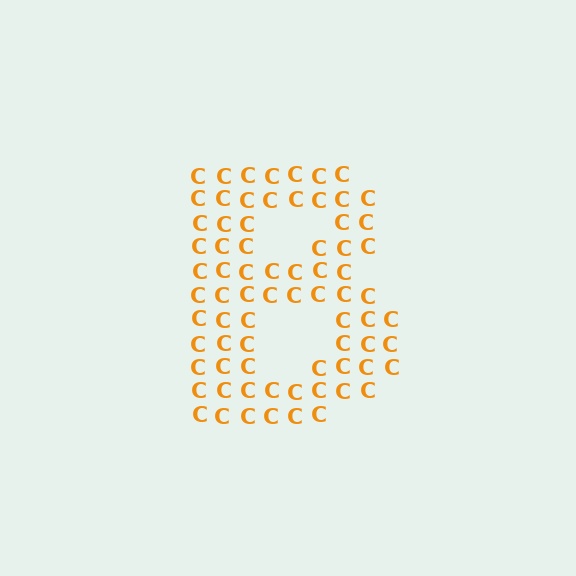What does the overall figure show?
The overall figure shows the letter B.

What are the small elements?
The small elements are letter C's.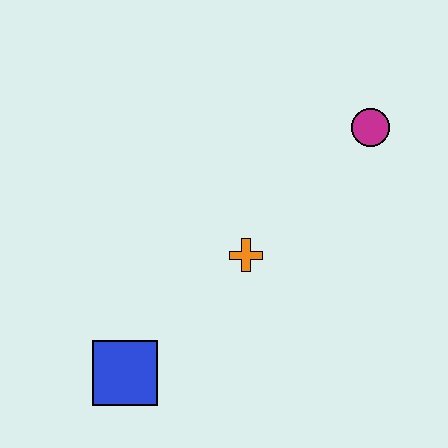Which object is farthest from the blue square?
The magenta circle is farthest from the blue square.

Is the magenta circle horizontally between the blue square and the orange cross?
No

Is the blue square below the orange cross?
Yes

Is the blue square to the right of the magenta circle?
No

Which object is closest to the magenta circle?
The orange cross is closest to the magenta circle.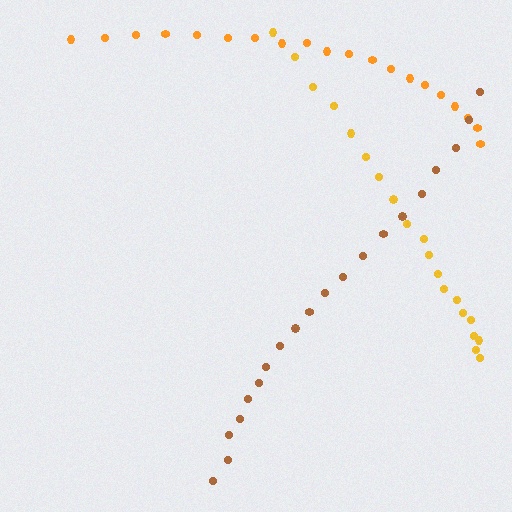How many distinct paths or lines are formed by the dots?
There are 3 distinct paths.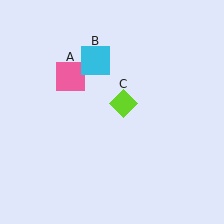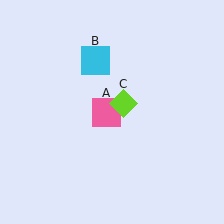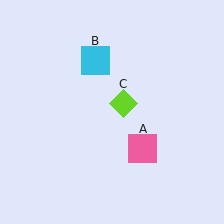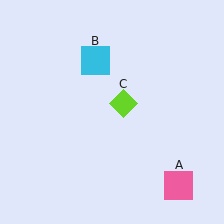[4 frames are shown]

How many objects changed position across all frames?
1 object changed position: pink square (object A).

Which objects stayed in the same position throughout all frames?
Cyan square (object B) and lime diamond (object C) remained stationary.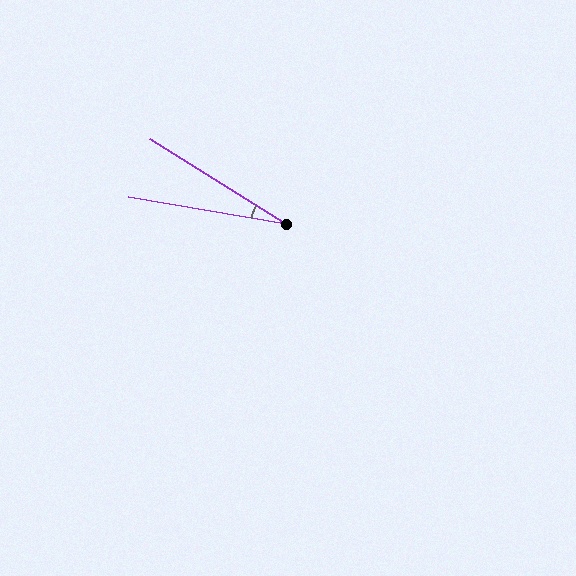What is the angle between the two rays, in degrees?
Approximately 22 degrees.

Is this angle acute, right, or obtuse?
It is acute.